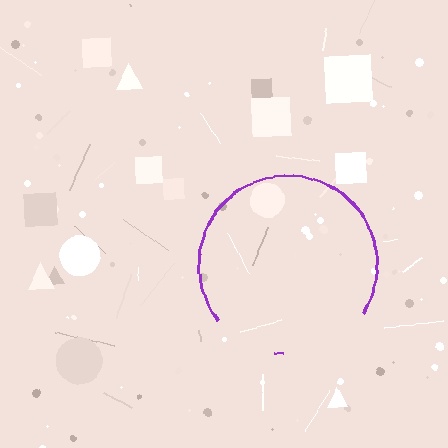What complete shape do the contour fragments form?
The contour fragments form a circle.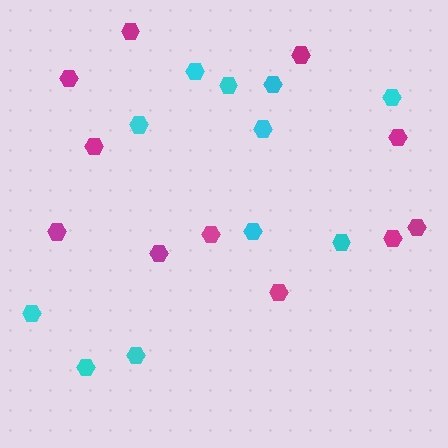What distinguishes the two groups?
There are 2 groups: one group of magenta hexagons (11) and one group of cyan hexagons (11).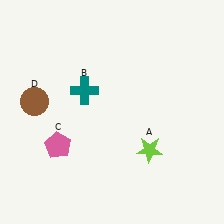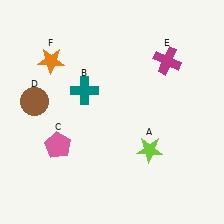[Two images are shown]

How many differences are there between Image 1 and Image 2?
There are 2 differences between the two images.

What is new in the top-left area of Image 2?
An orange star (F) was added in the top-left area of Image 2.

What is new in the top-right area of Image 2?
A magenta cross (E) was added in the top-right area of Image 2.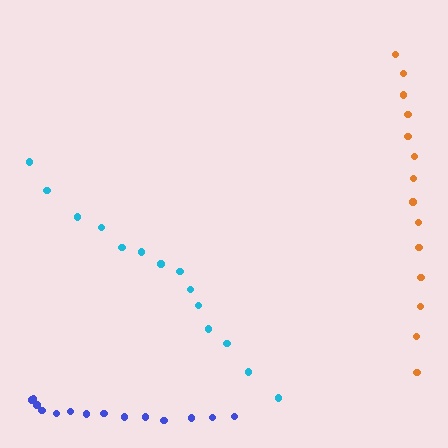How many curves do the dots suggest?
There are 3 distinct paths.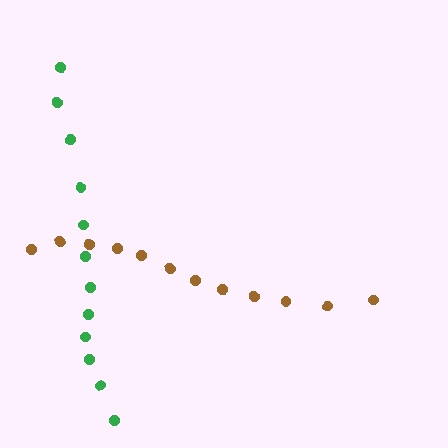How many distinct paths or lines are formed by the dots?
There are 2 distinct paths.